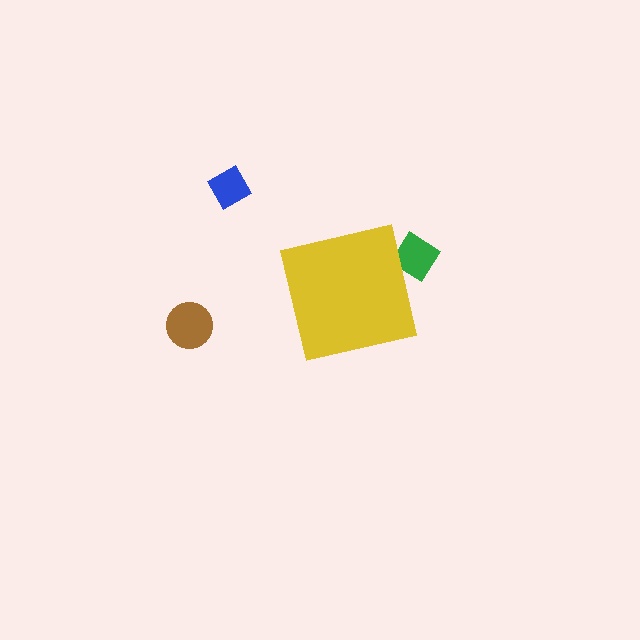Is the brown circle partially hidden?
No, the brown circle is fully visible.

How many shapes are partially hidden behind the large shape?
1 shape is partially hidden.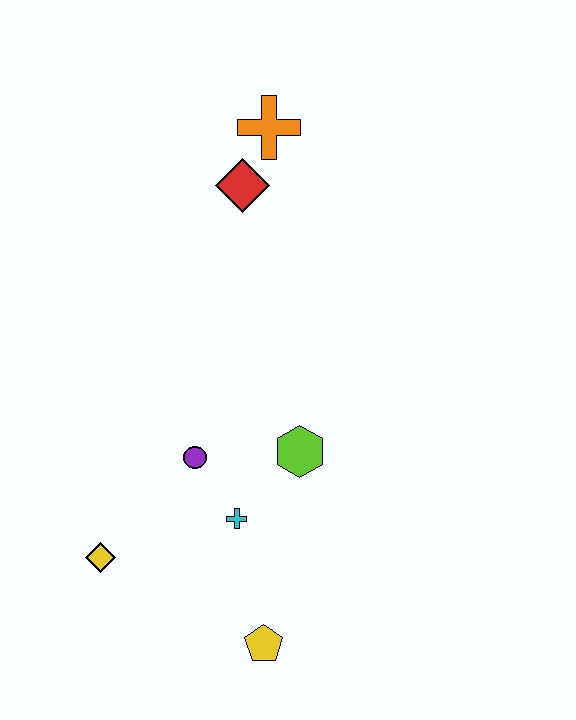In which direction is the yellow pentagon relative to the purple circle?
The yellow pentagon is below the purple circle.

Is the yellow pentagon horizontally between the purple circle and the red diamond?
No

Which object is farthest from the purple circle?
The orange cross is farthest from the purple circle.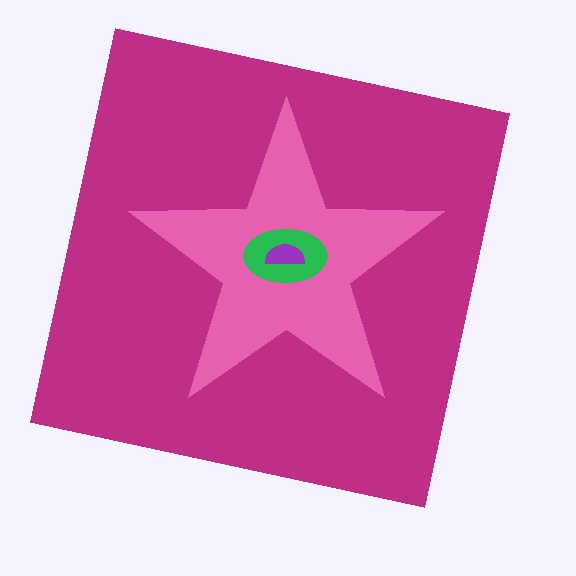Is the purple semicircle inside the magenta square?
Yes.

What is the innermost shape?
The purple semicircle.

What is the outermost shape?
The magenta square.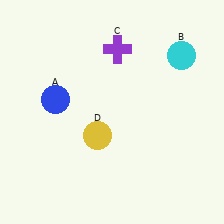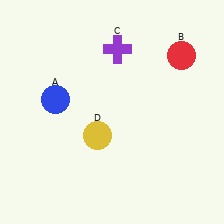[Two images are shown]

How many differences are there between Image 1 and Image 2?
There is 1 difference between the two images.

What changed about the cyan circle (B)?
In Image 1, B is cyan. In Image 2, it changed to red.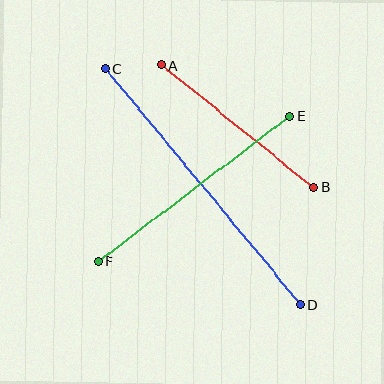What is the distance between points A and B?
The distance is approximately 195 pixels.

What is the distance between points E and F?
The distance is approximately 241 pixels.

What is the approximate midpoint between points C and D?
The midpoint is at approximately (203, 187) pixels.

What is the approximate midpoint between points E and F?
The midpoint is at approximately (194, 189) pixels.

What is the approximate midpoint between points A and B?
The midpoint is at approximately (238, 126) pixels.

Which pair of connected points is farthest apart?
Points C and D are farthest apart.